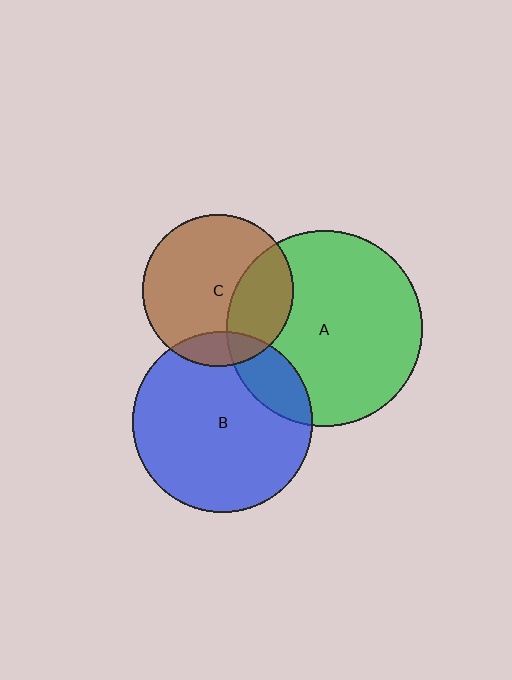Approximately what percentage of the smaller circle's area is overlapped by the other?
Approximately 15%.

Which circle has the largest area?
Circle A (green).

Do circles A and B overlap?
Yes.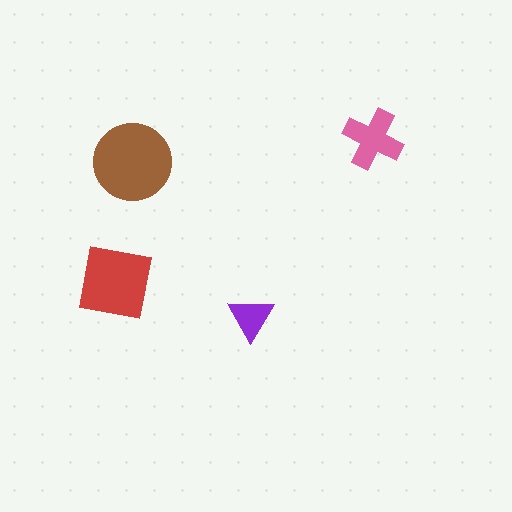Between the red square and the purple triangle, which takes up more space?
The red square.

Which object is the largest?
The brown circle.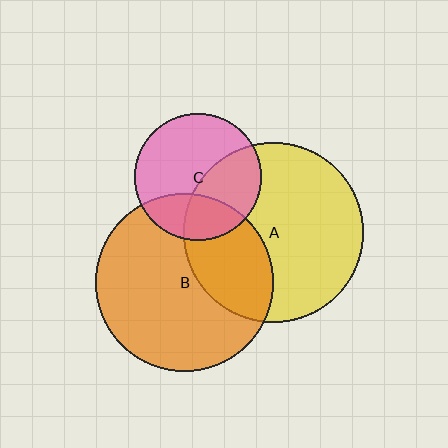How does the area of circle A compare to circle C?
Approximately 2.0 times.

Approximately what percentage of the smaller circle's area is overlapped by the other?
Approximately 40%.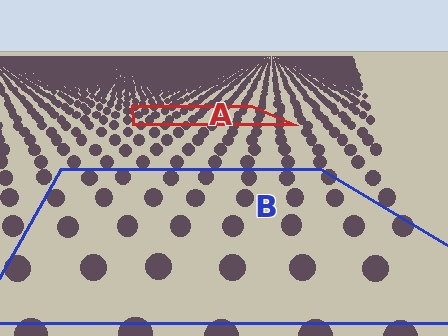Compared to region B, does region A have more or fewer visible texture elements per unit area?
Region A has more texture elements per unit area — they are packed more densely because it is farther away.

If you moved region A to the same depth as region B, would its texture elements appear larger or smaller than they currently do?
They would appear larger. At a closer depth, the same texture elements are projected at a bigger on-screen size.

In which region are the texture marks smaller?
The texture marks are smaller in region A, because it is farther away.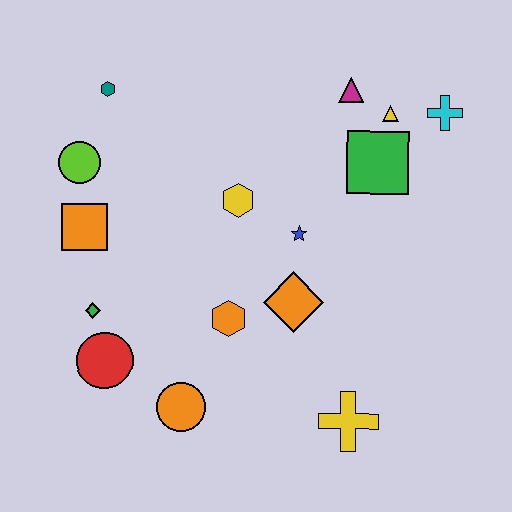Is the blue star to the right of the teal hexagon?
Yes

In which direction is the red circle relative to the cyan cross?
The red circle is to the left of the cyan cross.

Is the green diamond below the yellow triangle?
Yes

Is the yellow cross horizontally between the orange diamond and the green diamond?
No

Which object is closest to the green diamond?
The red circle is closest to the green diamond.